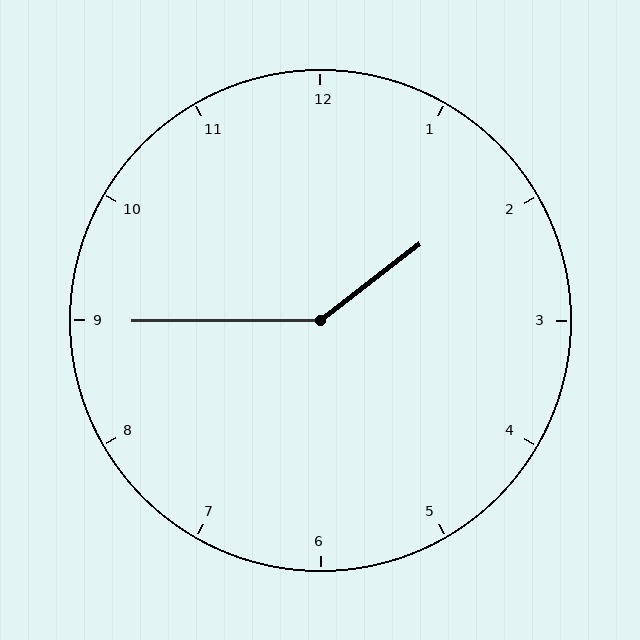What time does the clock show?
1:45.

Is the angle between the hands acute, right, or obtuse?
It is obtuse.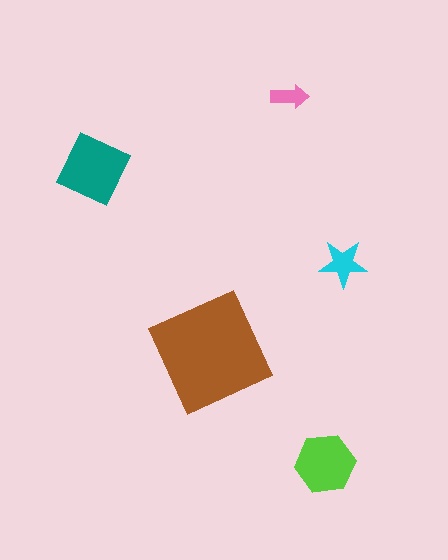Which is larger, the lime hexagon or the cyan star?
The lime hexagon.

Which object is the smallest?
The pink arrow.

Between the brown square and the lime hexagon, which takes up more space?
The brown square.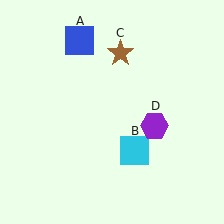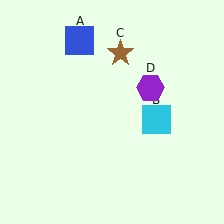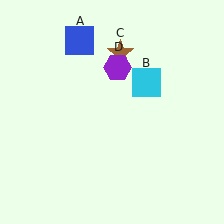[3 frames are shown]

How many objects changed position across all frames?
2 objects changed position: cyan square (object B), purple hexagon (object D).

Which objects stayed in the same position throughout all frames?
Blue square (object A) and brown star (object C) remained stationary.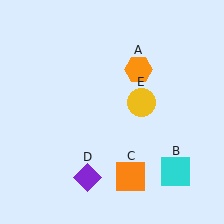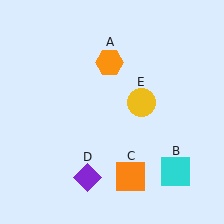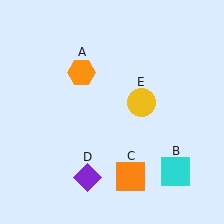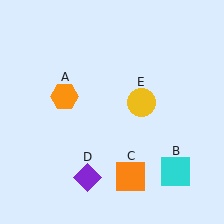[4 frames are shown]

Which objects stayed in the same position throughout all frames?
Cyan square (object B) and orange square (object C) and purple diamond (object D) and yellow circle (object E) remained stationary.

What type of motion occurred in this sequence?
The orange hexagon (object A) rotated counterclockwise around the center of the scene.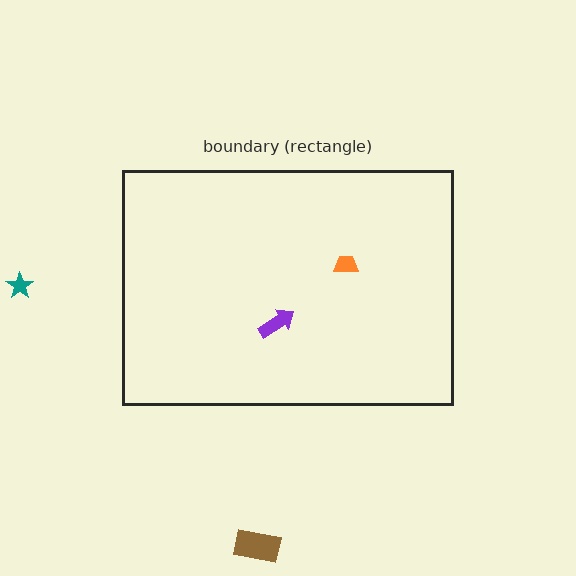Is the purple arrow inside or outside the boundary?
Inside.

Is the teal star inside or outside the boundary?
Outside.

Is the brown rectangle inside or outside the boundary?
Outside.